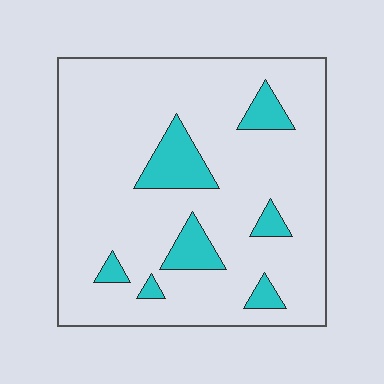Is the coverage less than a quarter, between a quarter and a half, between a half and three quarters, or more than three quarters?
Less than a quarter.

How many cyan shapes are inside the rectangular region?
7.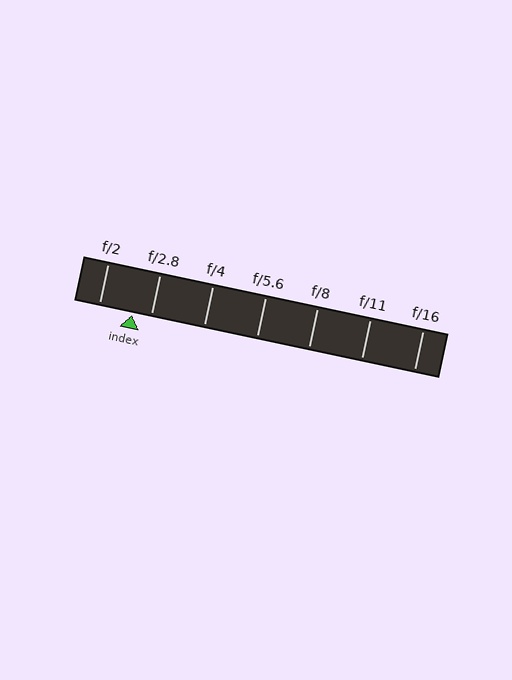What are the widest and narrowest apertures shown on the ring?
The widest aperture shown is f/2 and the narrowest is f/16.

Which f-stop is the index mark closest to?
The index mark is closest to f/2.8.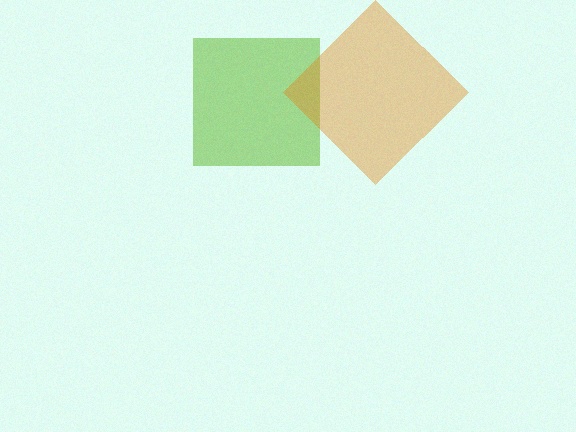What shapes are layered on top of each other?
The layered shapes are: a lime square, an orange diamond.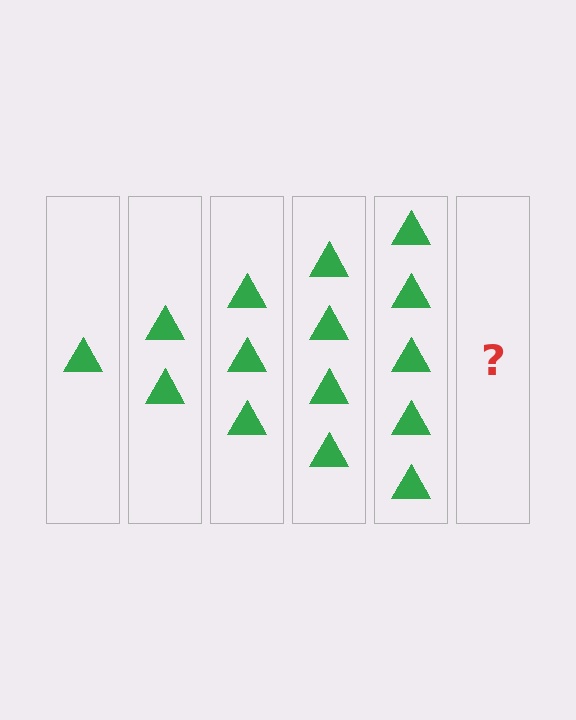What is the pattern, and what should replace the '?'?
The pattern is that each step adds one more triangle. The '?' should be 6 triangles.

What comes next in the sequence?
The next element should be 6 triangles.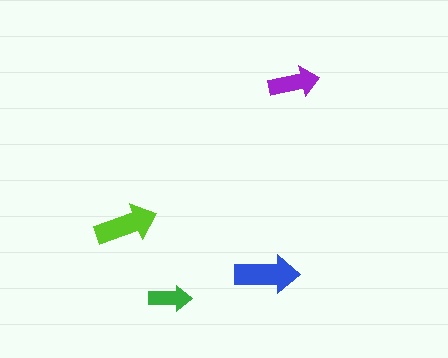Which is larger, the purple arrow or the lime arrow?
The lime one.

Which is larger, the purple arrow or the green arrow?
The purple one.